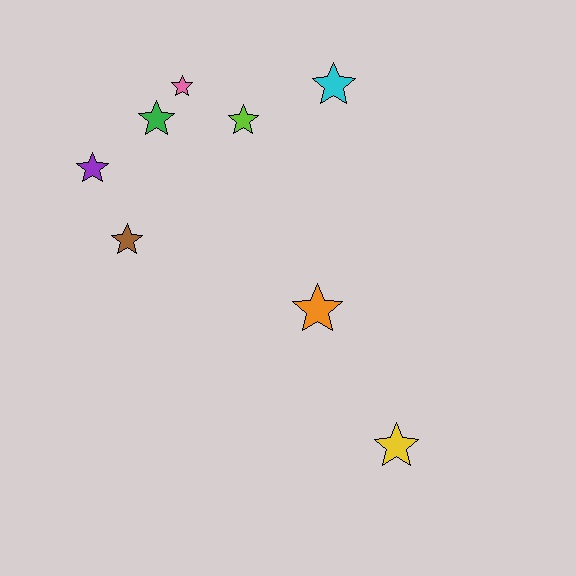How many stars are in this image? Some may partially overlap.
There are 8 stars.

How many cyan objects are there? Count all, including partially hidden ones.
There is 1 cyan object.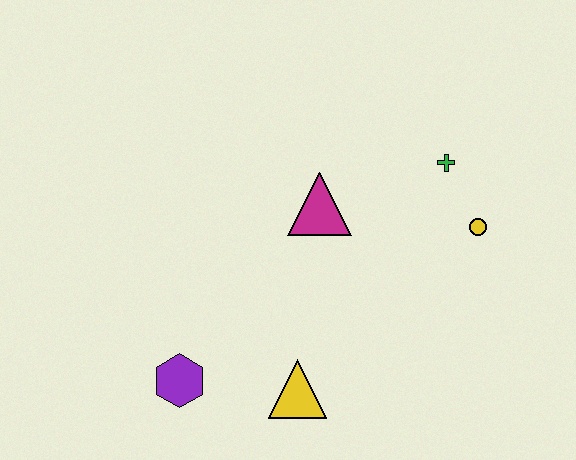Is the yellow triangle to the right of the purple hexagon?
Yes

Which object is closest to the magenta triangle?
The green cross is closest to the magenta triangle.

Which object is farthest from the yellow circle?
The purple hexagon is farthest from the yellow circle.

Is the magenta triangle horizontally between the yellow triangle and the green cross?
Yes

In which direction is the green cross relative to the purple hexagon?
The green cross is to the right of the purple hexagon.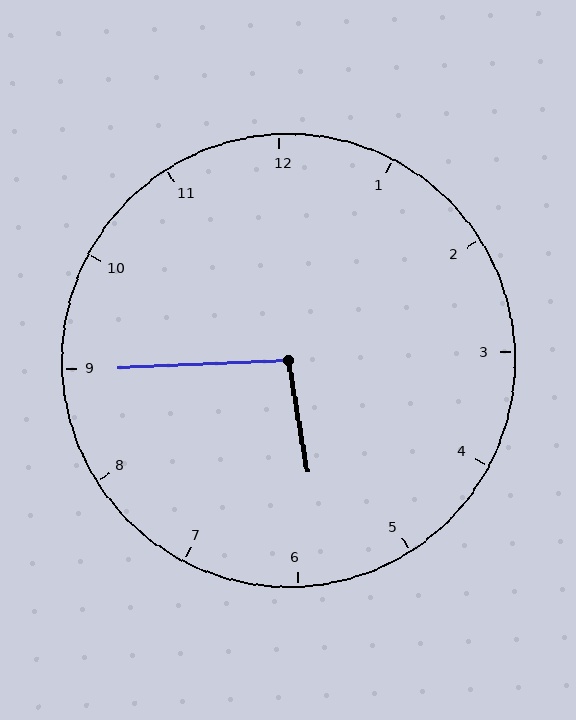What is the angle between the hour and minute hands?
Approximately 98 degrees.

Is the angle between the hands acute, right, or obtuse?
It is obtuse.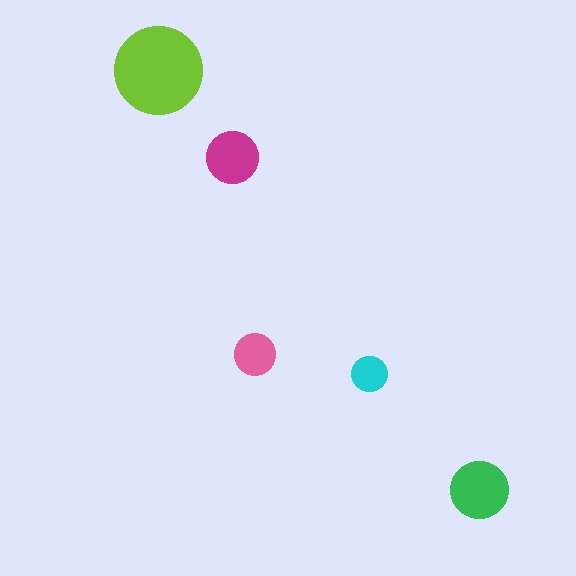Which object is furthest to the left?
The lime circle is leftmost.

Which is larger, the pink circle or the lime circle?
The lime one.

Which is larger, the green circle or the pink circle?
The green one.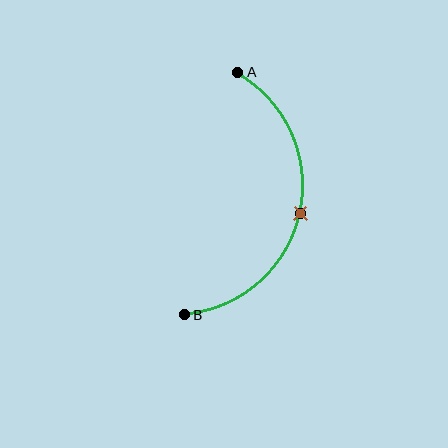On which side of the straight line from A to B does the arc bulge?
The arc bulges to the right of the straight line connecting A and B.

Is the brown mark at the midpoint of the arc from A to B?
Yes. The brown mark lies on the arc at equal arc-length from both A and B — it is the arc midpoint.